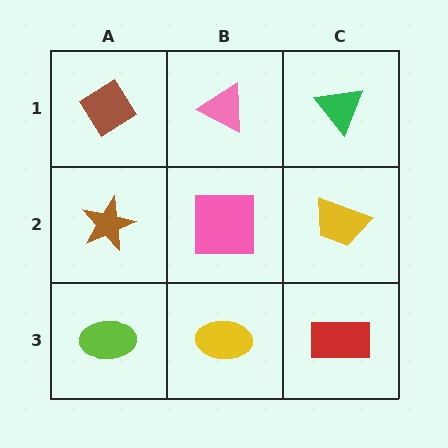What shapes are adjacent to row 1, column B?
A pink square (row 2, column B), a brown diamond (row 1, column A), a green triangle (row 1, column C).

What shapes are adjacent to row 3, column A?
A brown star (row 2, column A), a yellow ellipse (row 3, column B).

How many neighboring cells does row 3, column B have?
3.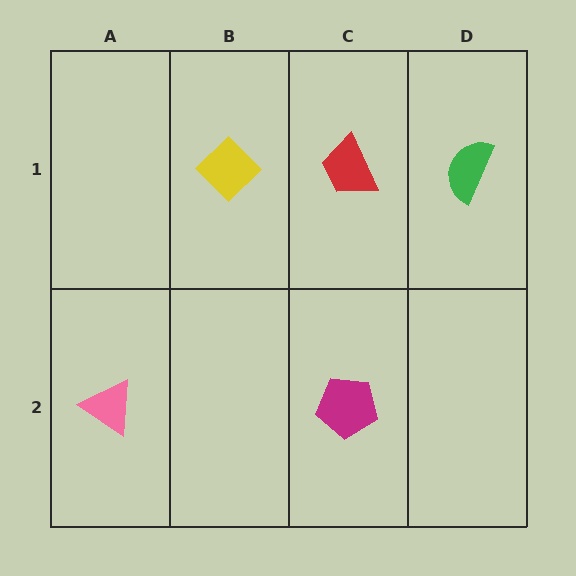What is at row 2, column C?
A magenta pentagon.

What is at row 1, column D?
A green semicircle.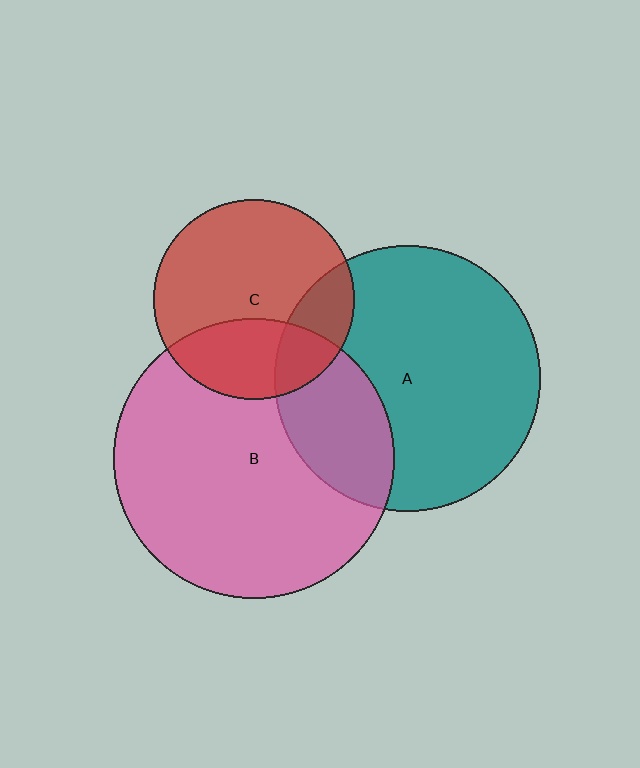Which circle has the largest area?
Circle B (pink).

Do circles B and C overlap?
Yes.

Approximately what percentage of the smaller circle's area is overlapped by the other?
Approximately 30%.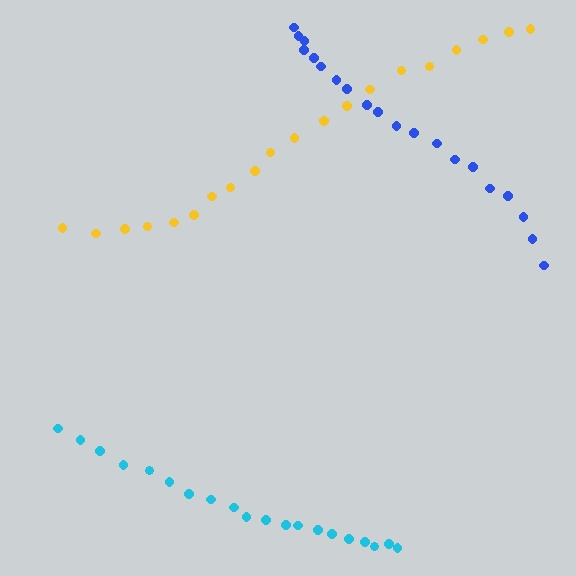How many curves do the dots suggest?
There are 3 distinct paths.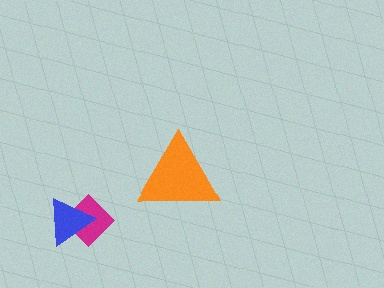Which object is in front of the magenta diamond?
The blue triangle is in front of the magenta diamond.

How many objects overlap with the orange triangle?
0 objects overlap with the orange triangle.